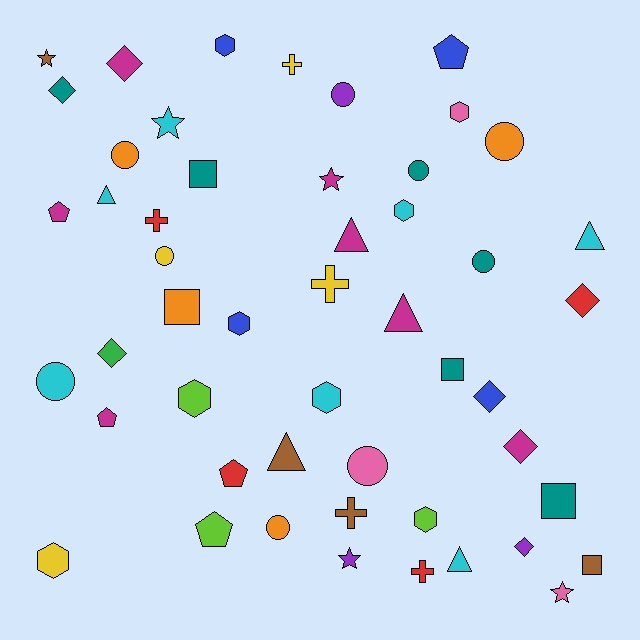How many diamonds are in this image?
There are 7 diamonds.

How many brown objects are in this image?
There are 4 brown objects.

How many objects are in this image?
There are 50 objects.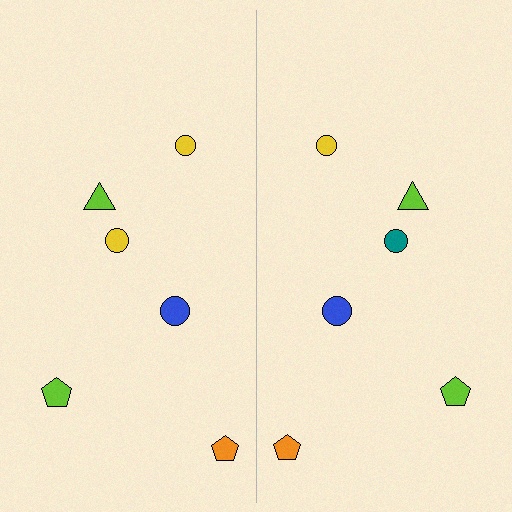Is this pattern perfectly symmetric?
No, the pattern is not perfectly symmetric. The teal circle on the right side breaks the symmetry — its mirror counterpart is yellow.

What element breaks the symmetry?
The teal circle on the right side breaks the symmetry — its mirror counterpart is yellow.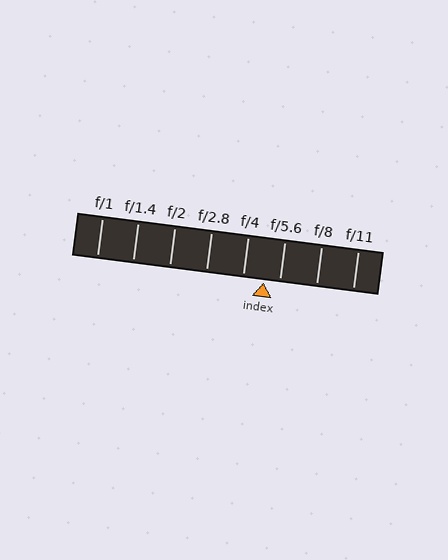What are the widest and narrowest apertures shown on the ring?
The widest aperture shown is f/1 and the narrowest is f/11.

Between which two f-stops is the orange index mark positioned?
The index mark is between f/4 and f/5.6.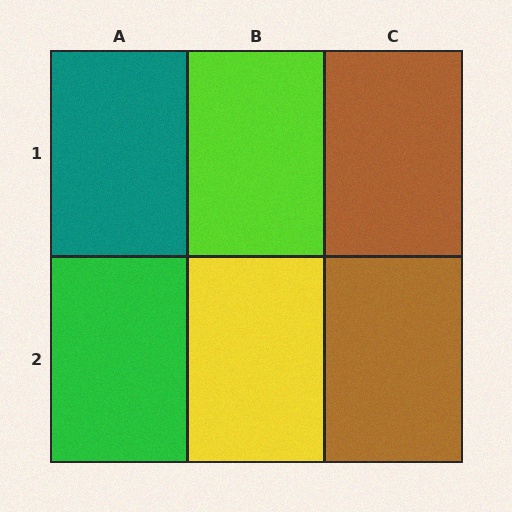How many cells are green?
1 cell is green.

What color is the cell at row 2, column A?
Green.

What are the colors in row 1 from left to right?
Teal, lime, brown.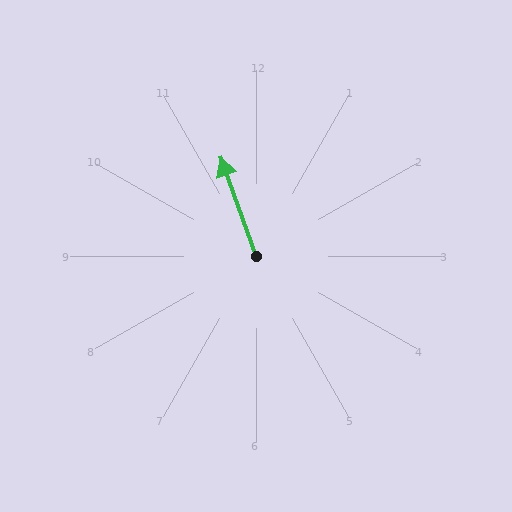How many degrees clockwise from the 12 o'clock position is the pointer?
Approximately 340 degrees.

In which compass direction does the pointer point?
North.